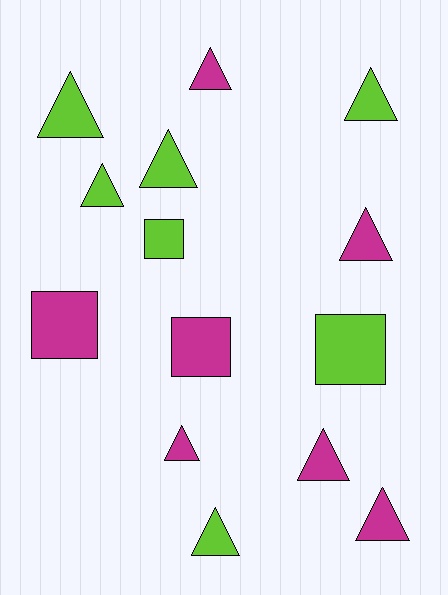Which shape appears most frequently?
Triangle, with 10 objects.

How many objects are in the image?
There are 14 objects.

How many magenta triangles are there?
There are 5 magenta triangles.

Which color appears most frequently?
Lime, with 7 objects.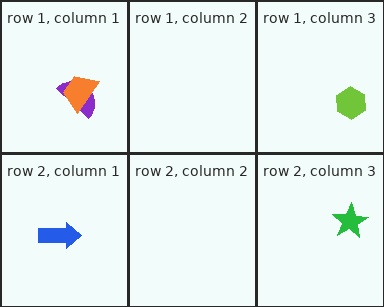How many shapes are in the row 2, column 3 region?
1.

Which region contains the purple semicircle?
The row 1, column 1 region.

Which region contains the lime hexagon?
The row 1, column 3 region.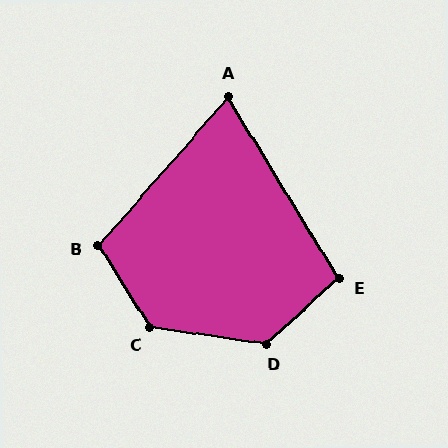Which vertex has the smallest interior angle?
A, at approximately 73 degrees.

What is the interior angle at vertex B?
Approximately 107 degrees (obtuse).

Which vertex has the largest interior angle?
C, at approximately 130 degrees.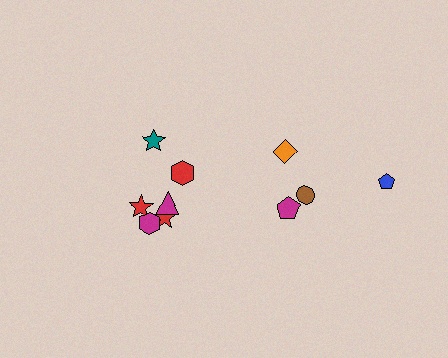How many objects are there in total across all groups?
There are 10 objects.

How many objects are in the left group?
There are 6 objects.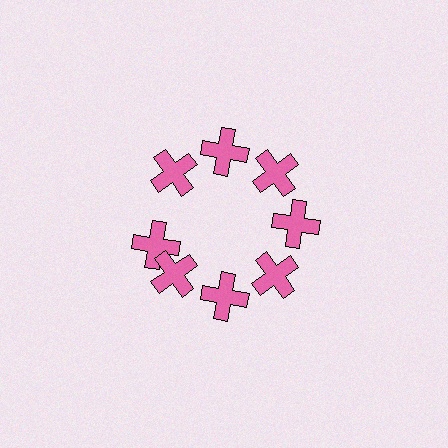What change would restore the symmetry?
The symmetry would be restored by rotating it back into even spacing with its neighbors so that all 8 crosses sit at equal angles and equal distance from the center.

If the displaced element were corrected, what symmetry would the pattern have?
It would have 8-fold rotational symmetry — the pattern would map onto itself every 45 degrees.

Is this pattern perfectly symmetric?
No. The 8 pink crosses are arranged in a ring, but one element near the 9 o'clock position is rotated out of alignment along the ring, breaking the 8-fold rotational symmetry.